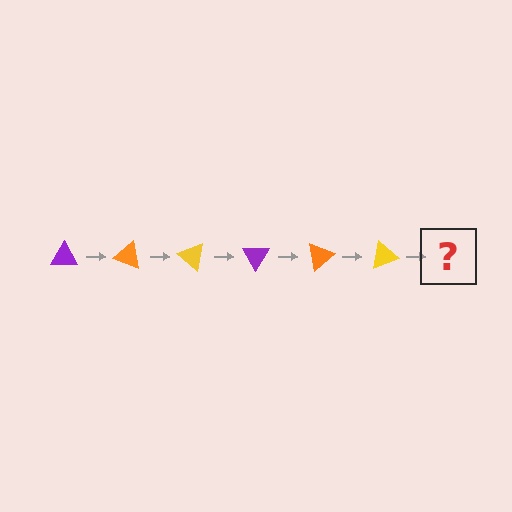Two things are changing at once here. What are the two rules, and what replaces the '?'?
The two rules are that it rotates 20 degrees each step and the color cycles through purple, orange, and yellow. The '?' should be a purple triangle, rotated 120 degrees from the start.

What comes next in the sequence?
The next element should be a purple triangle, rotated 120 degrees from the start.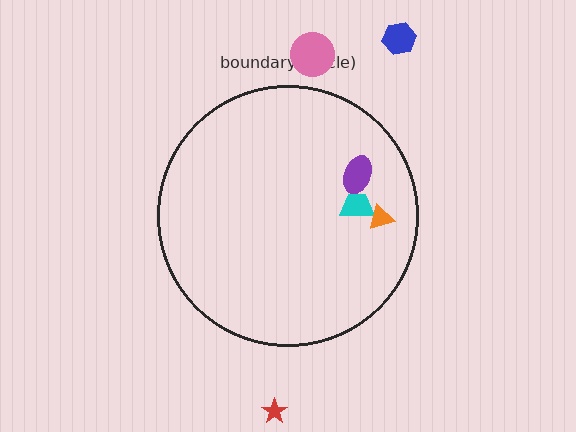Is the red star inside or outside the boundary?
Outside.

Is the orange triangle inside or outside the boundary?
Inside.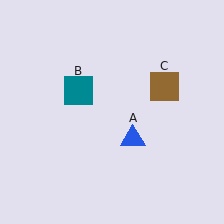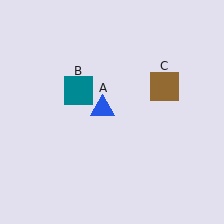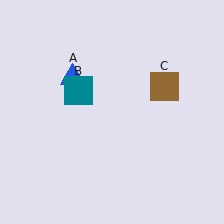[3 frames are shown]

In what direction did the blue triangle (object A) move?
The blue triangle (object A) moved up and to the left.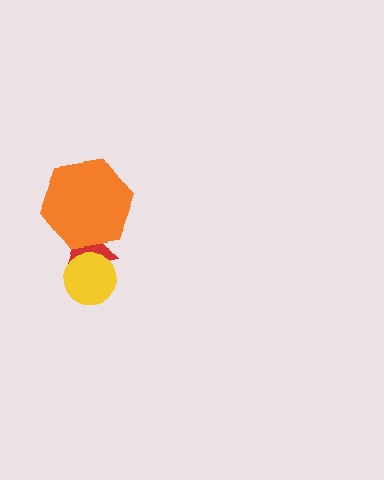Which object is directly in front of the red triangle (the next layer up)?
The orange hexagon is directly in front of the red triangle.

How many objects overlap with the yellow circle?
1 object overlaps with the yellow circle.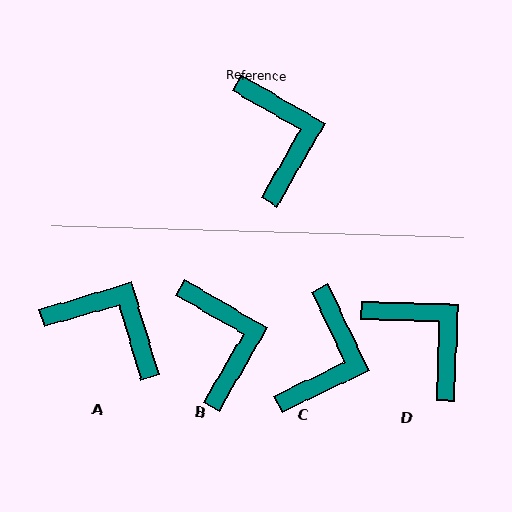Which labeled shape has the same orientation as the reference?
B.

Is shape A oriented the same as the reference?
No, it is off by about 46 degrees.